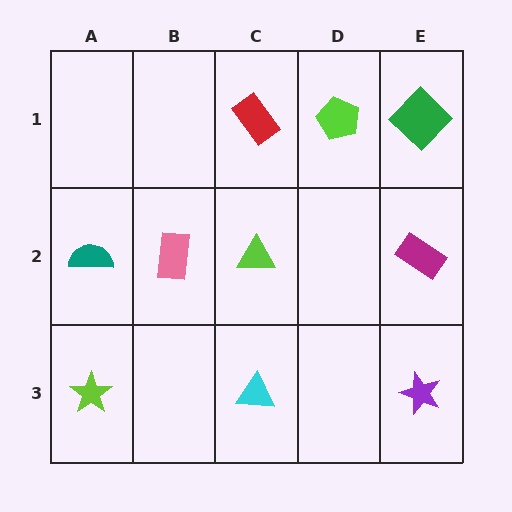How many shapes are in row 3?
3 shapes.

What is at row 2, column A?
A teal semicircle.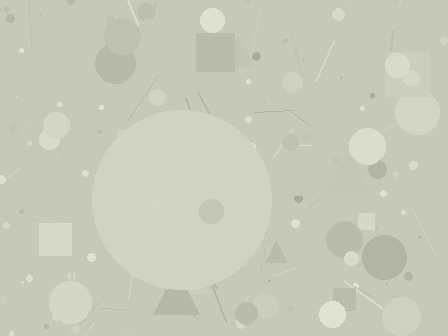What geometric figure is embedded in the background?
A circle is embedded in the background.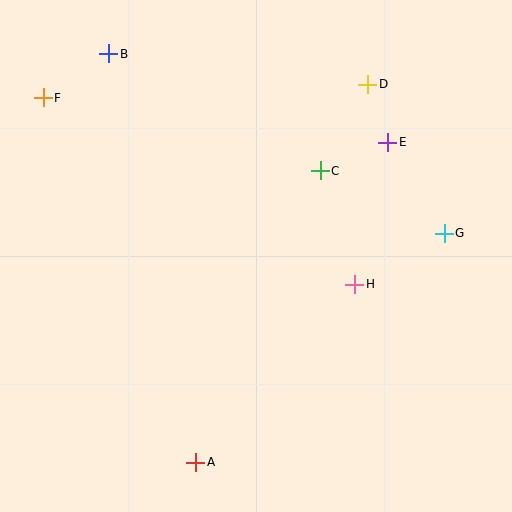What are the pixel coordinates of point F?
Point F is at (43, 98).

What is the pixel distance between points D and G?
The distance between D and G is 168 pixels.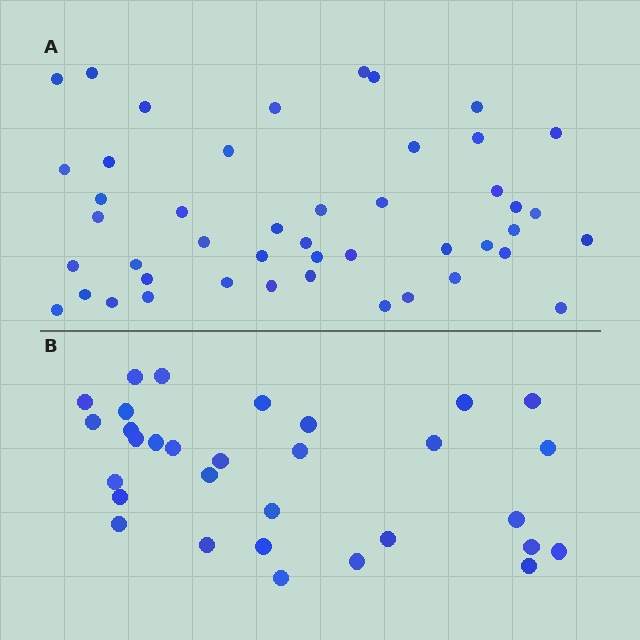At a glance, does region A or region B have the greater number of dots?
Region A (the top region) has more dots.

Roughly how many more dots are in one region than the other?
Region A has approximately 15 more dots than region B.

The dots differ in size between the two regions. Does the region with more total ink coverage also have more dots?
No. Region B has more total ink coverage because its dots are larger, but region A actually contains more individual dots. Total area can be misleading — the number of items is what matters here.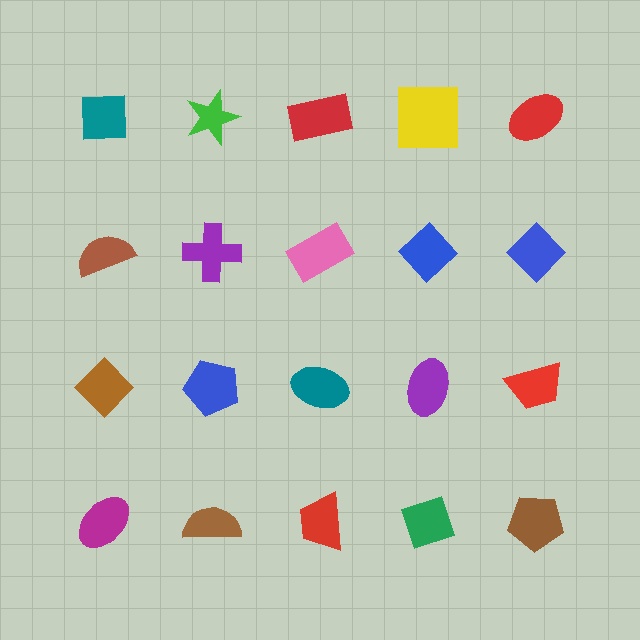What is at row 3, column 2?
A blue pentagon.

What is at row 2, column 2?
A purple cross.